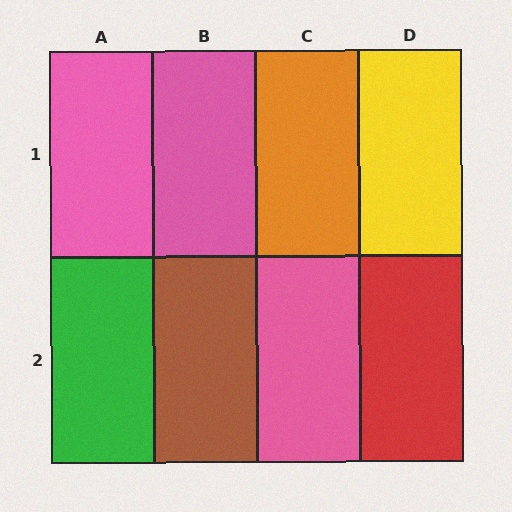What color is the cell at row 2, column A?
Green.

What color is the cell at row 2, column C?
Pink.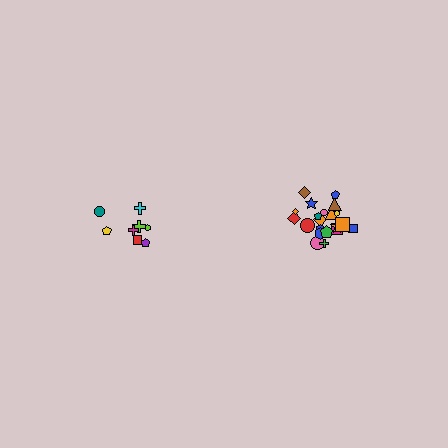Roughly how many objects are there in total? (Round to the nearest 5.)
Roughly 30 objects in total.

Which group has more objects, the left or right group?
The right group.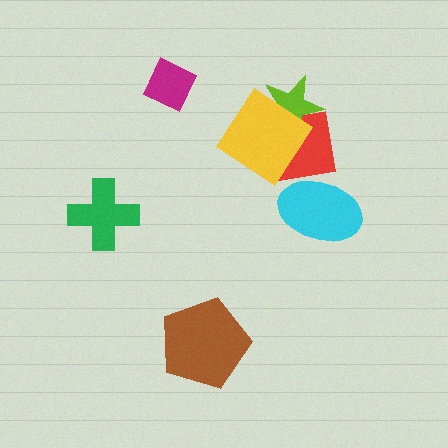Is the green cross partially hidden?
No, no other shape covers it.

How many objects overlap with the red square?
3 objects overlap with the red square.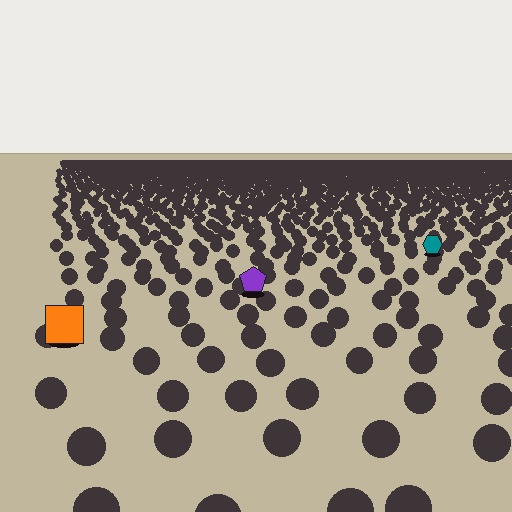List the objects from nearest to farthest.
From nearest to farthest: the orange square, the purple pentagon, the teal hexagon.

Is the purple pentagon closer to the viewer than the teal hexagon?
Yes. The purple pentagon is closer — you can tell from the texture gradient: the ground texture is coarser near it.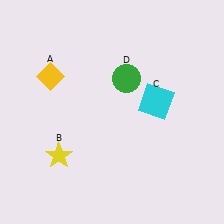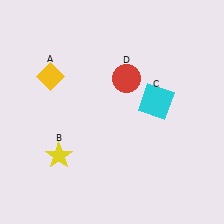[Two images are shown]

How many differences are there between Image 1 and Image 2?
There is 1 difference between the two images.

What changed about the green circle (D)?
In Image 1, D is green. In Image 2, it changed to red.